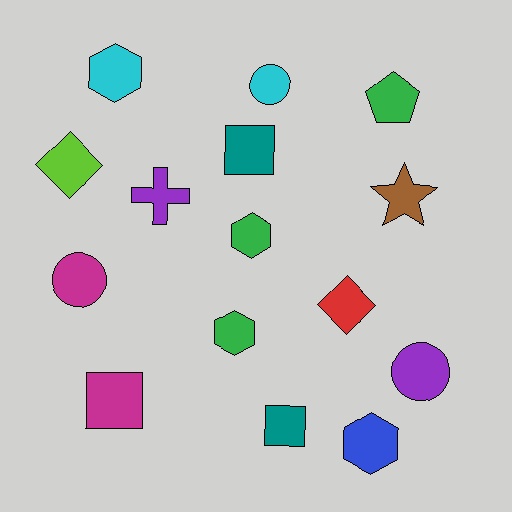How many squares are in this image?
There are 3 squares.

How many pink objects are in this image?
There are no pink objects.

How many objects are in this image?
There are 15 objects.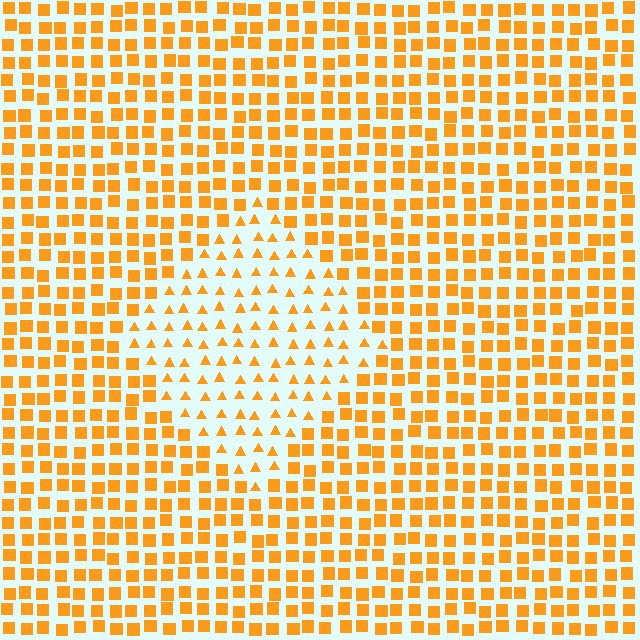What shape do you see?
I see a diamond.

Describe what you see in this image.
The image is filled with small orange elements arranged in a uniform grid. A diamond-shaped region contains triangles, while the surrounding area contains squares. The boundary is defined purely by the change in element shape.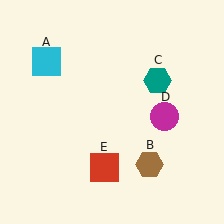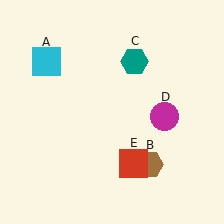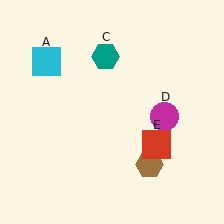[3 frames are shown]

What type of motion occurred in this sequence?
The teal hexagon (object C), red square (object E) rotated counterclockwise around the center of the scene.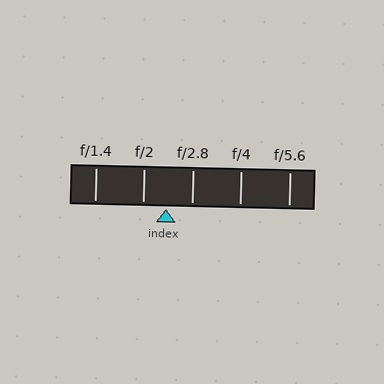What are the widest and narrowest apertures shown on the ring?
The widest aperture shown is f/1.4 and the narrowest is f/5.6.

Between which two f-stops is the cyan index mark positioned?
The index mark is between f/2 and f/2.8.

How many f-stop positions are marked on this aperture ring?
There are 5 f-stop positions marked.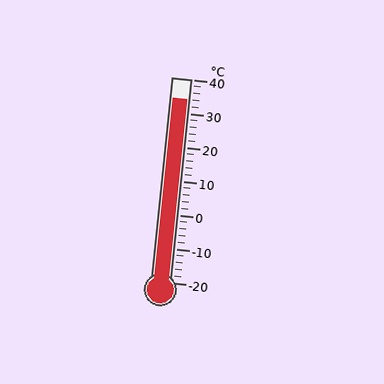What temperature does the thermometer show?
The thermometer shows approximately 34°C.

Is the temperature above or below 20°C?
The temperature is above 20°C.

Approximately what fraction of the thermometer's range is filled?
The thermometer is filled to approximately 90% of its range.